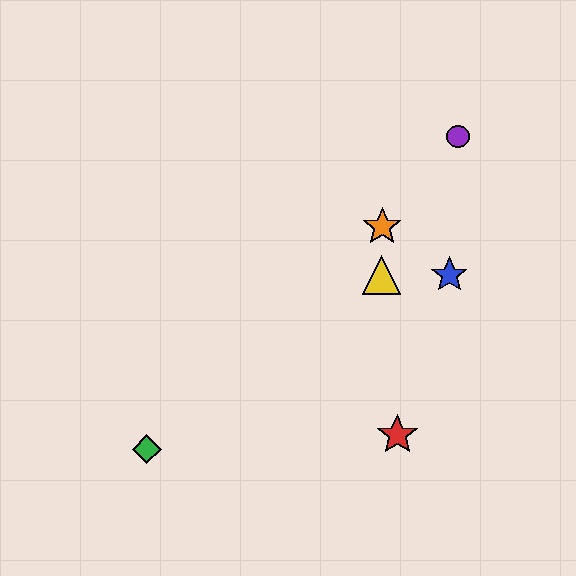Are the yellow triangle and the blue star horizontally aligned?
Yes, both are at y≈275.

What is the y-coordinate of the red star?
The red star is at y≈435.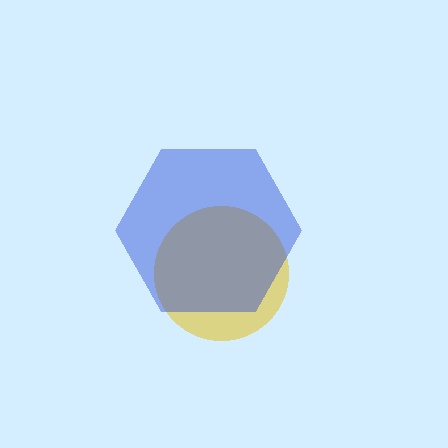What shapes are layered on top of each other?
The layered shapes are: a yellow circle, a blue hexagon.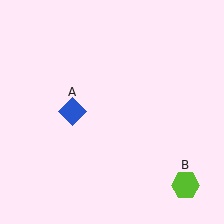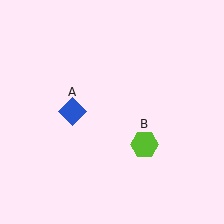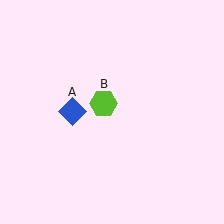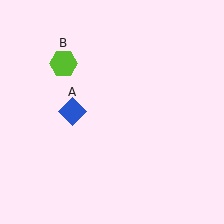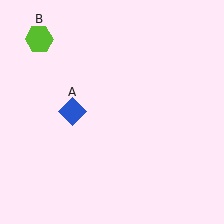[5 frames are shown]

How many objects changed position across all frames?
1 object changed position: lime hexagon (object B).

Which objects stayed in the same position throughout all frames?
Blue diamond (object A) remained stationary.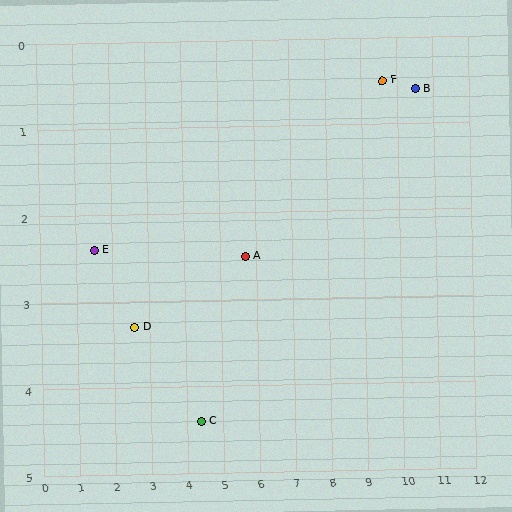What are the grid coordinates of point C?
Point C is at approximately (4.4, 4.4).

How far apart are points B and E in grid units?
Points B and E are about 9.2 grid units apart.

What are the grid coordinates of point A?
Point A is at approximately (5.7, 2.5).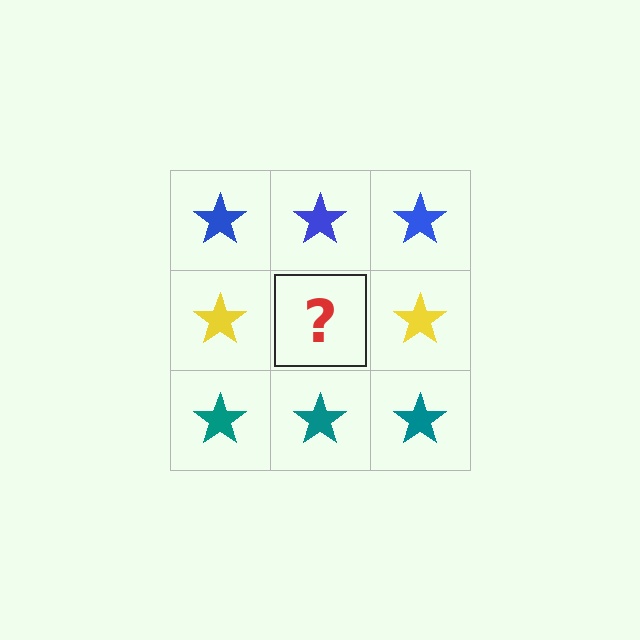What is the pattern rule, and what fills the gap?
The rule is that each row has a consistent color. The gap should be filled with a yellow star.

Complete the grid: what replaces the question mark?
The question mark should be replaced with a yellow star.